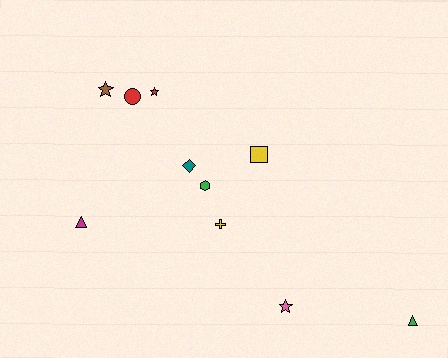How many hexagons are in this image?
There is 1 hexagon.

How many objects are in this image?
There are 10 objects.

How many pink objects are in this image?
There is 1 pink object.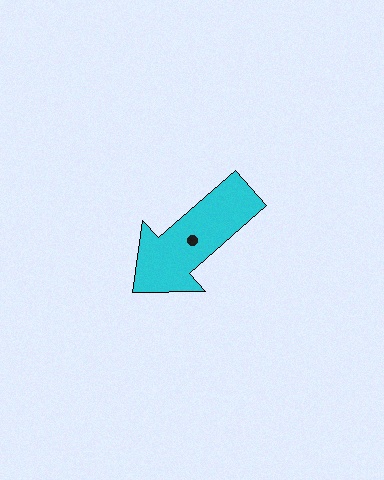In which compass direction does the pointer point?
Southwest.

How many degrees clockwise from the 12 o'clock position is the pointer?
Approximately 229 degrees.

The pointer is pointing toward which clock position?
Roughly 8 o'clock.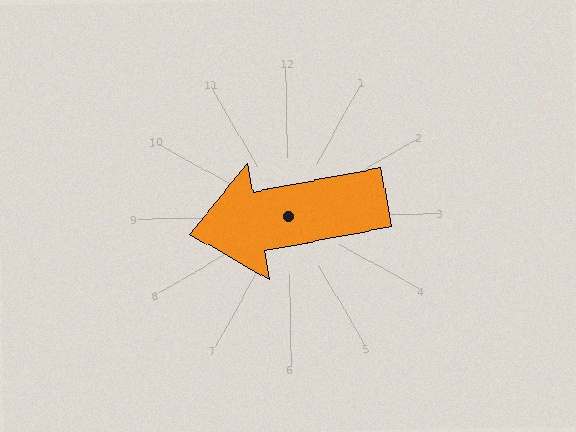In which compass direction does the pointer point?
West.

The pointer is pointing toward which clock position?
Roughly 9 o'clock.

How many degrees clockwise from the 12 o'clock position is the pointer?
Approximately 260 degrees.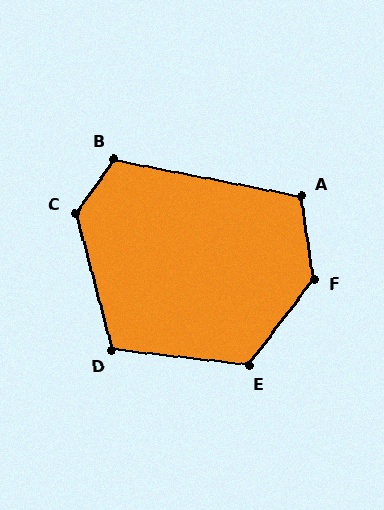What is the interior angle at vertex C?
Approximately 130 degrees (obtuse).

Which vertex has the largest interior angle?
F, at approximately 134 degrees.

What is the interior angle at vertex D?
Approximately 112 degrees (obtuse).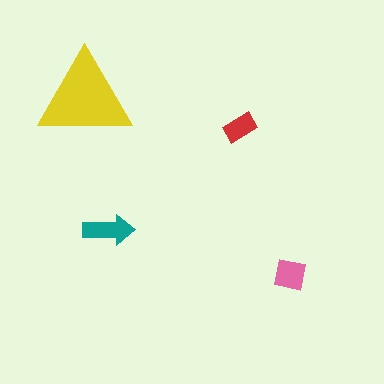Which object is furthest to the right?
The pink square is rightmost.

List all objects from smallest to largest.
The red rectangle, the pink square, the teal arrow, the yellow triangle.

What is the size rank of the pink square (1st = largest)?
3rd.